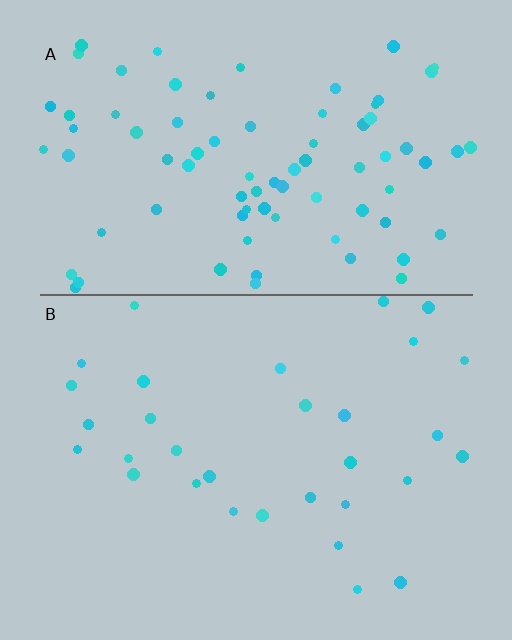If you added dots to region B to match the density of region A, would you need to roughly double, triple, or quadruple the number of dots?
Approximately triple.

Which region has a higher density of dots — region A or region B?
A (the top).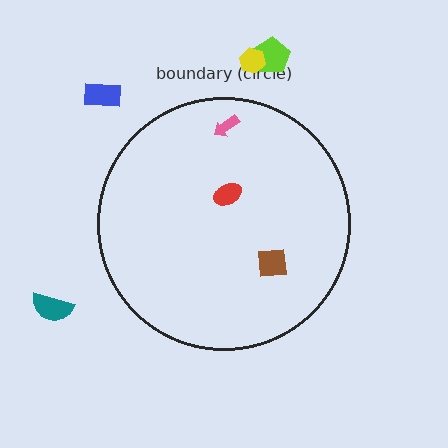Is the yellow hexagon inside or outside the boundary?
Outside.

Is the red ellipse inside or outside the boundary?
Inside.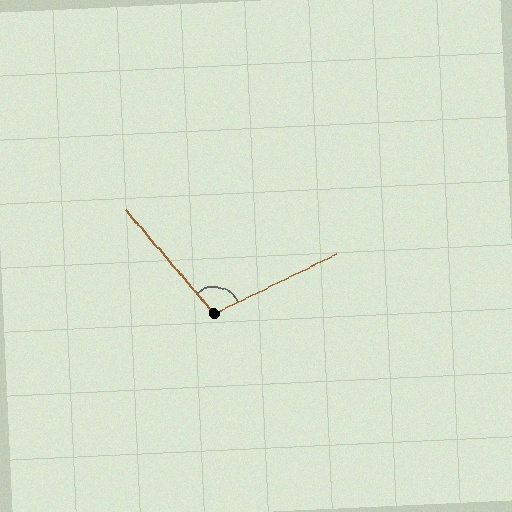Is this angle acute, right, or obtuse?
It is obtuse.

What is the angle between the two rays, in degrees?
Approximately 105 degrees.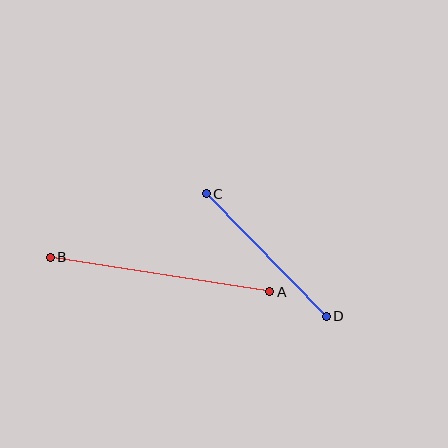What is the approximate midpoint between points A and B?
The midpoint is at approximately (160, 275) pixels.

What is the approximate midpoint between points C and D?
The midpoint is at approximately (266, 255) pixels.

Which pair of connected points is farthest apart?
Points A and B are farthest apart.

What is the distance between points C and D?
The distance is approximately 171 pixels.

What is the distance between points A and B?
The distance is approximately 222 pixels.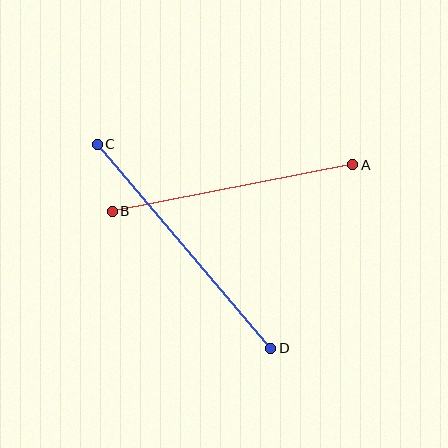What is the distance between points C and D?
The distance is approximately 268 pixels.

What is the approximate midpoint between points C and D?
The midpoint is at approximately (184, 246) pixels.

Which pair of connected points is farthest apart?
Points C and D are farthest apart.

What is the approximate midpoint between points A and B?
The midpoint is at approximately (233, 188) pixels.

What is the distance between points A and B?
The distance is approximately 245 pixels.